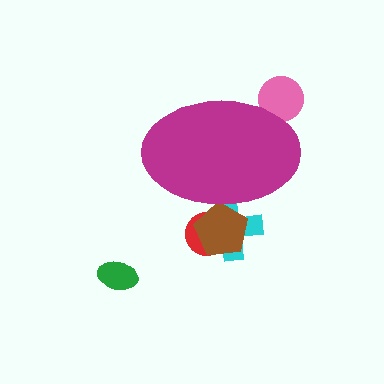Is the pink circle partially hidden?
Yes, the pink circle is partially hidden behind the magenta ellipse.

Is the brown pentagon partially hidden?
Yes, the brown pentagon is partially hidden behind the magenta ellipse.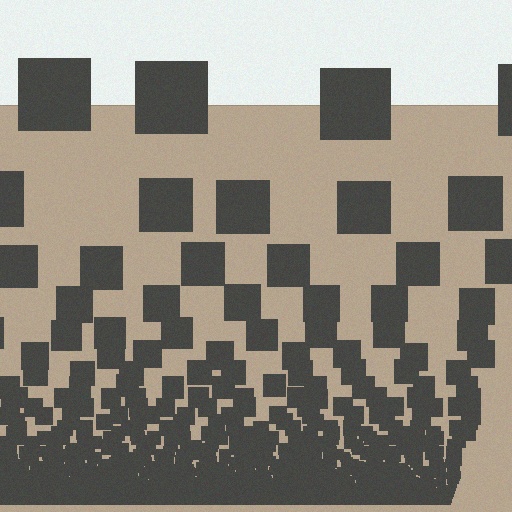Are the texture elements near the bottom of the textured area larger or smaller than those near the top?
Smaller. The gradient is inverted — elements near the bottom are smaller and denser.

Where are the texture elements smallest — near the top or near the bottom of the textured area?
Near the bottom.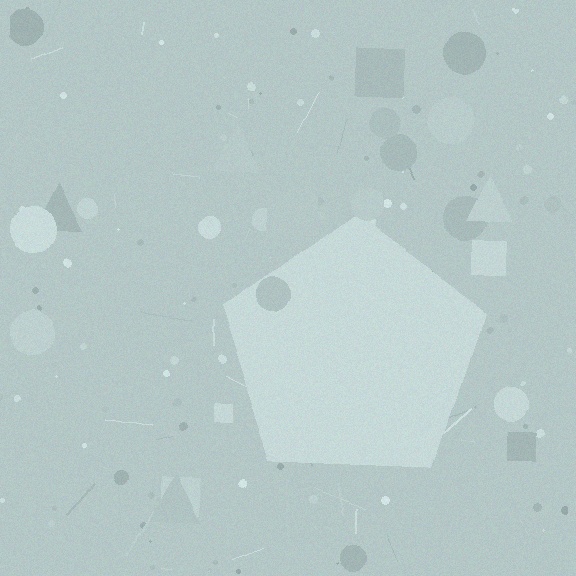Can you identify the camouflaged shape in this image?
The camouflaged shape is a pentagon.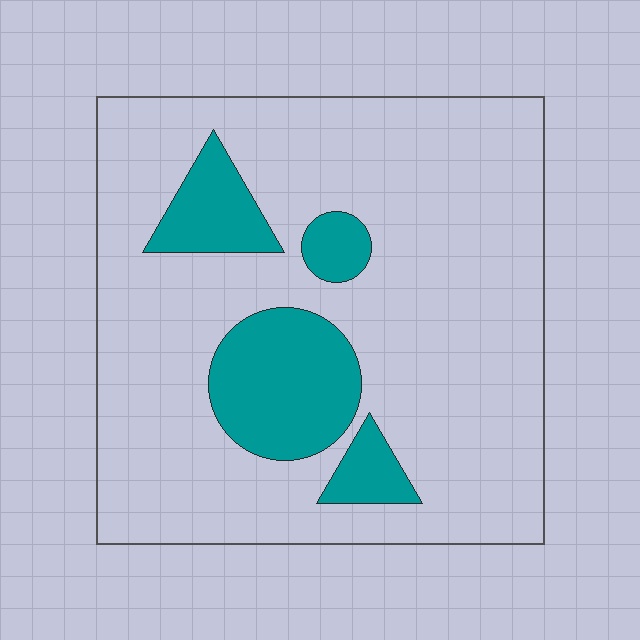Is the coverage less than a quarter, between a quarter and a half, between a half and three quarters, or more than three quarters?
Less than a quarter.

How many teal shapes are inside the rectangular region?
4.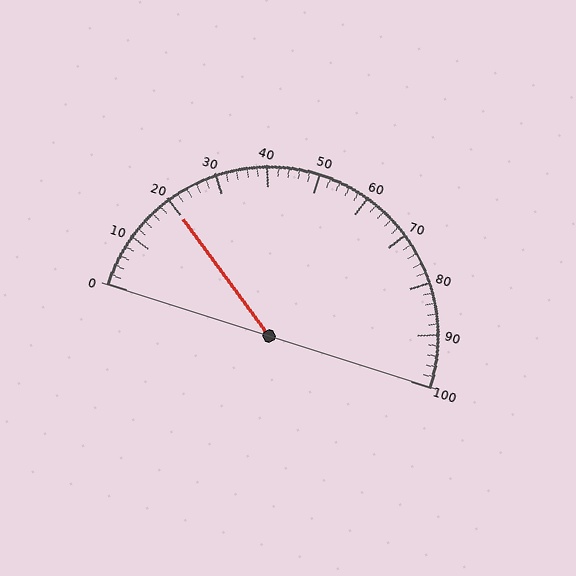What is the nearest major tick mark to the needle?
The nearest major tick mark is 20.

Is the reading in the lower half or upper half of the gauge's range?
The reading is in the lower half of the range (0 to 100).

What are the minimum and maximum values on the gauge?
The gauge ranges from 0 to 100.